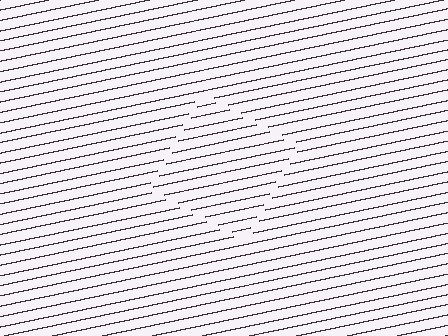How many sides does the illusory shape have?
4 sides — the line-ends trace a square.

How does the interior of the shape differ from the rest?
The interior of the shape contains the same grating, shifted by half a period — the contour is defined by the phase discontinuity where line-ends from the inner and outer gratings abut.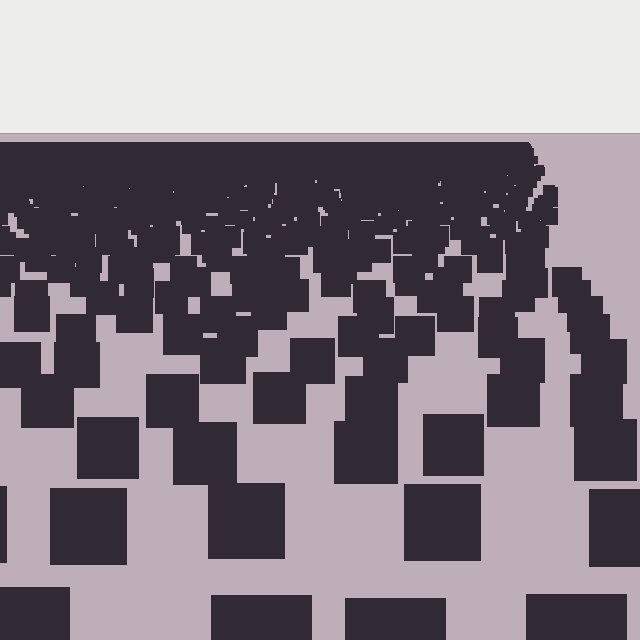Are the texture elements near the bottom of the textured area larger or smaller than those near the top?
Larger. Near the bottom, elements are closer to the viewer and appear at a bigger on-screen size.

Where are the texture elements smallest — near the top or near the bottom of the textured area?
Near the top.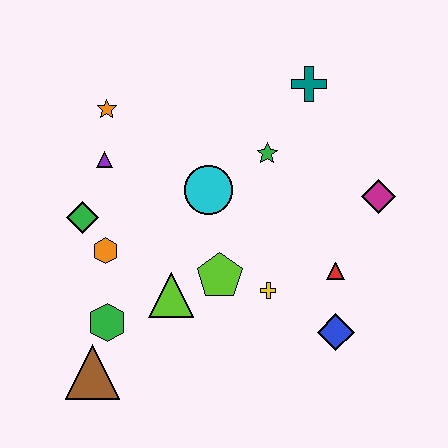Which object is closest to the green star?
The cyan circle is closest to the green star.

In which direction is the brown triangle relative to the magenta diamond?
The brown triangle is to the left of the magenta diamond.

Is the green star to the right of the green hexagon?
Yes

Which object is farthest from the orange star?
The blue diamond is farthest from the orange star.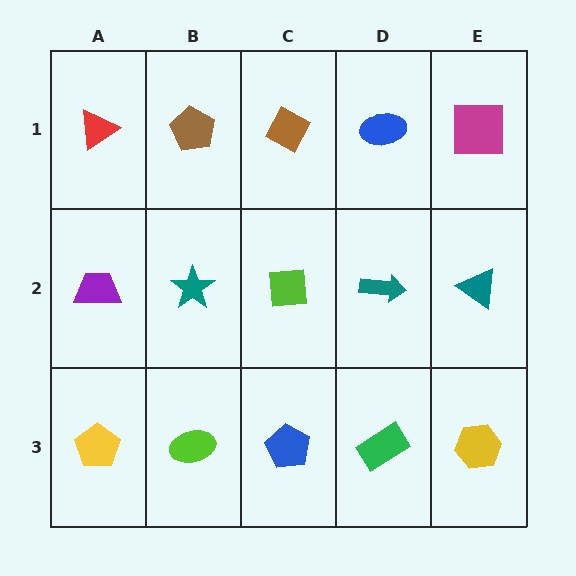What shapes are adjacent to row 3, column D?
A teal arrow (row 2, column D), a blue pentagon (row 3, column C), a yellow hexagon (row 3, column E).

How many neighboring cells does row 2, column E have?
3.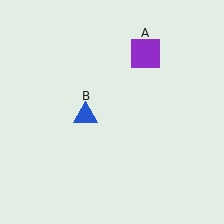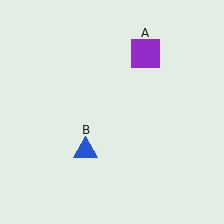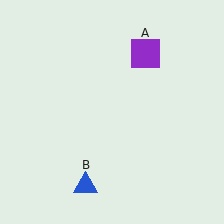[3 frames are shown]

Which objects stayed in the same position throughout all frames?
Purple square (object A) remained stationary.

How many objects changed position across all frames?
1 object changed position: blue triangle (object B).